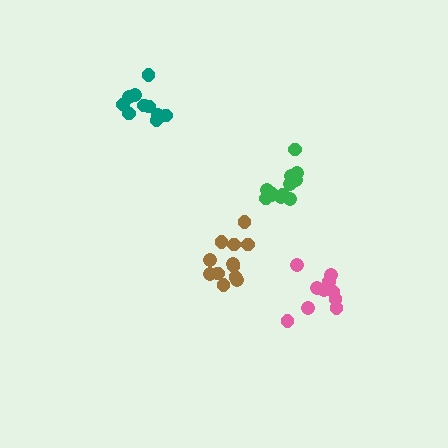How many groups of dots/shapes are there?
There are 4 groups.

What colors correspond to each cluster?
The clusters are colored: teal, green, brown, pink.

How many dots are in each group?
Group 1: 10 dots, Group 2: 15 dots, Group 3: 12 dots, Group 4: 10 dots (47 total).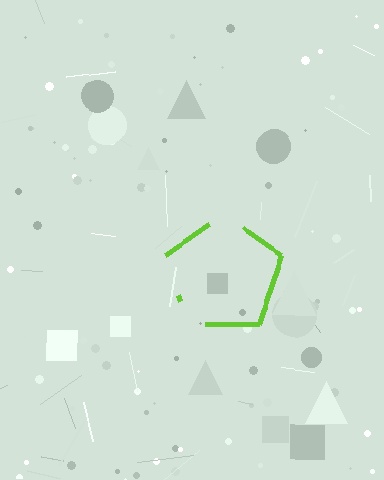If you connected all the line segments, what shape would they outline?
They would outline a pentagon.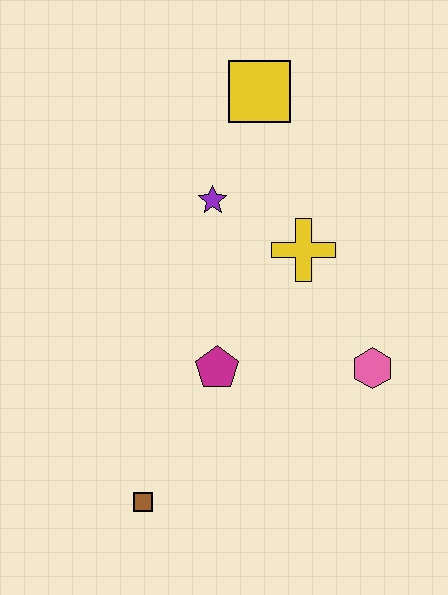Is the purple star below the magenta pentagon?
No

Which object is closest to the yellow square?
The purple star is closest to the yellow square.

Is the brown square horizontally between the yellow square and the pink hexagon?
No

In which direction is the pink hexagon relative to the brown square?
The pink hexagon is to the right of the brown square.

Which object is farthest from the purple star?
The brown square is farthest from the purple star.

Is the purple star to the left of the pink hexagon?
Yes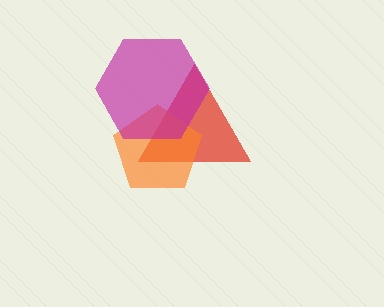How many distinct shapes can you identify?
There are 3 distinct shapes: a red triangle, an orange pentagon, a magenta hexagon.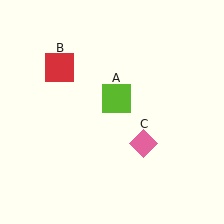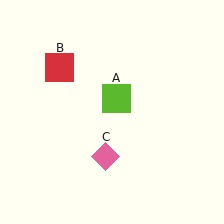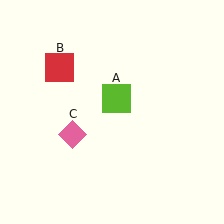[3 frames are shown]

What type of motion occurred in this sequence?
The pink diamond (object C) rotated clockwise around the center of the scene.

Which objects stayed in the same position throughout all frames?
Lime square (object A) and red square (object B) remained stationary.